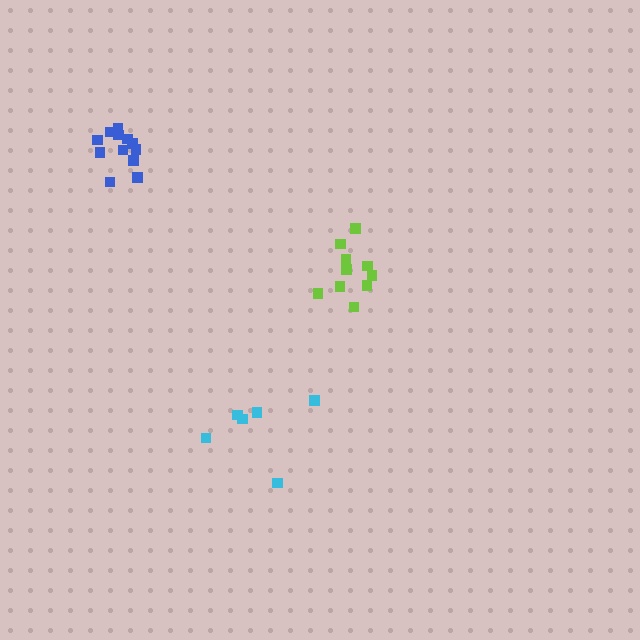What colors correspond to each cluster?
The clusters are colored: lime, cyan, blue.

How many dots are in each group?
Group 1: 10 dots, Group 2: 6 dots, Group 3: 12 dots (28 total).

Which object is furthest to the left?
The blue cluster is leftmost.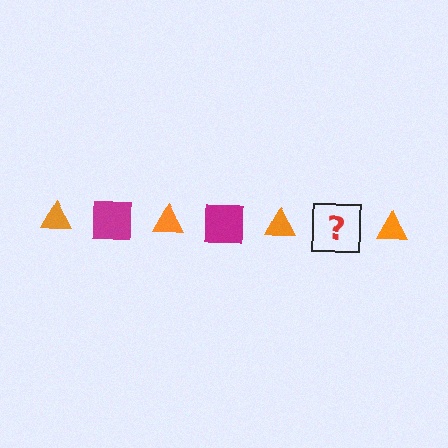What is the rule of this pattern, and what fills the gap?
The rule is that the pattern alternates between orange triangle and magenta square. The gap should be filled with a magenta square.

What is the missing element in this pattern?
The missing element is a magenta square.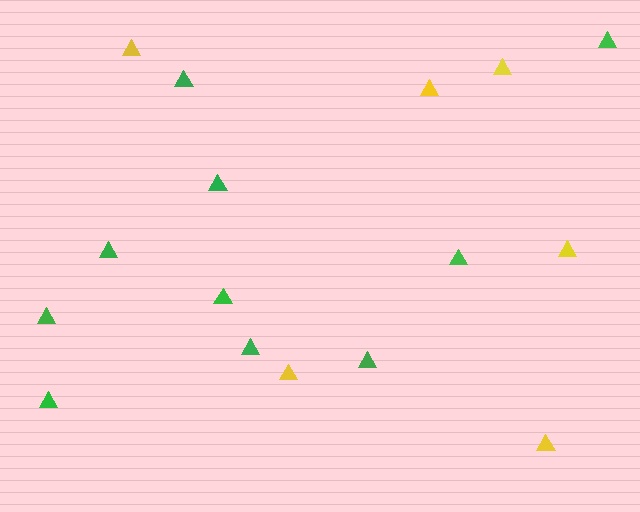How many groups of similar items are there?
There are 2 groups: one group of green triangles (10) and one group of yellow triangles (6).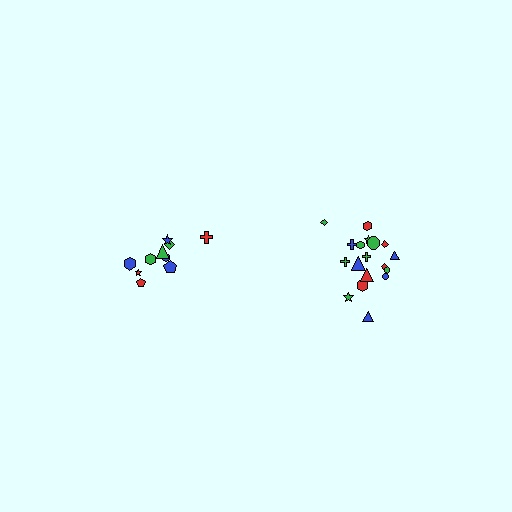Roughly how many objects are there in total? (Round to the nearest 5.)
Roughly 30 objects in total.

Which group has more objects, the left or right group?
The right group.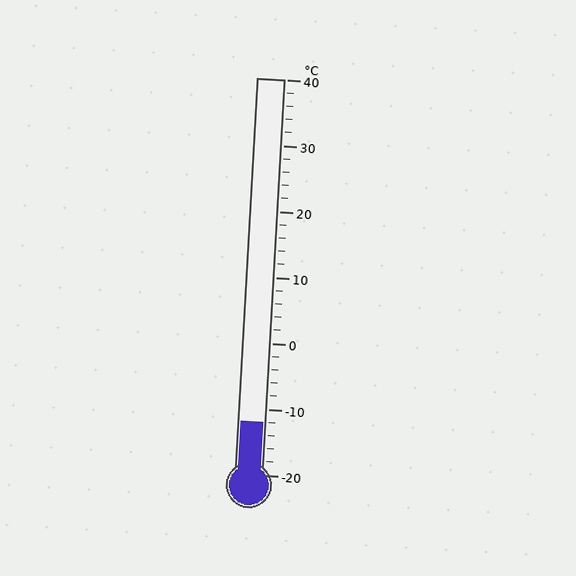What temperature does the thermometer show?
The thermometer shows approximately -12°C.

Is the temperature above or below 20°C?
The temperature is below 20°C.